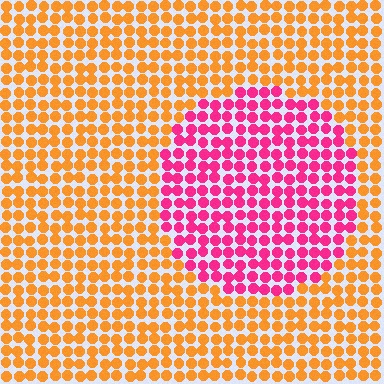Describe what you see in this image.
The image is filled with small orange elements in a uniform arrangement. A circle-shaped region is visible where the elements are tinted to a slightly different hue, forming a subtle color boundary.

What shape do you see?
I see a circle.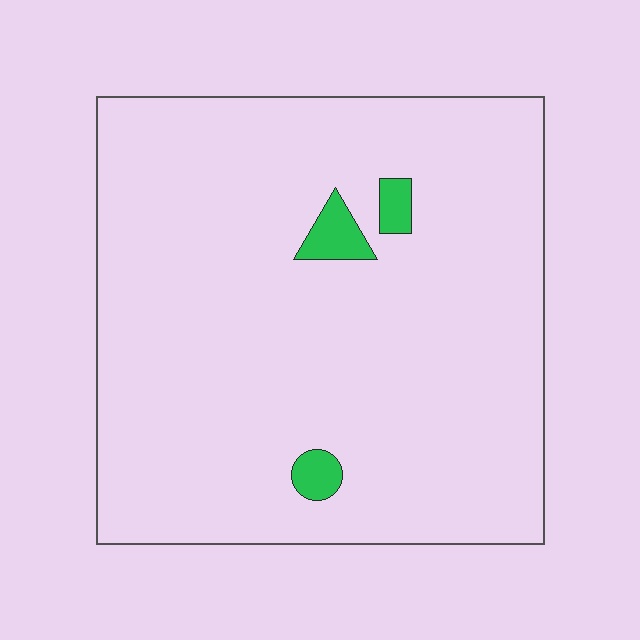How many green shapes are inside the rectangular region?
3.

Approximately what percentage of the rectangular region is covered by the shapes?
Approximately 5%.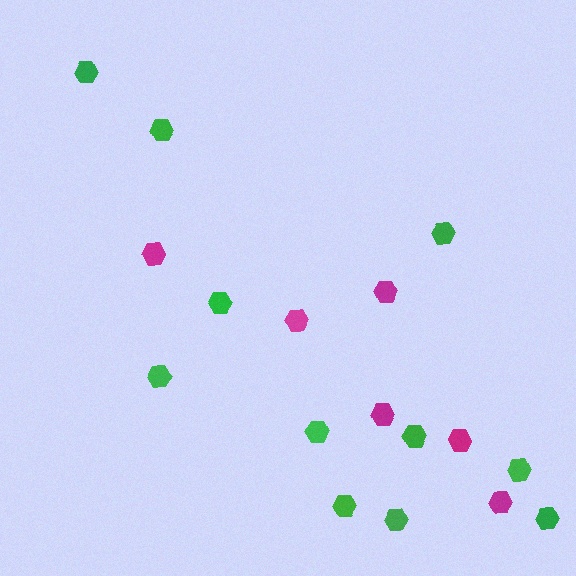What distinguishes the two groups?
There are 2 groups: one group of green hexagons (11) and one group of magenta hexagons (6).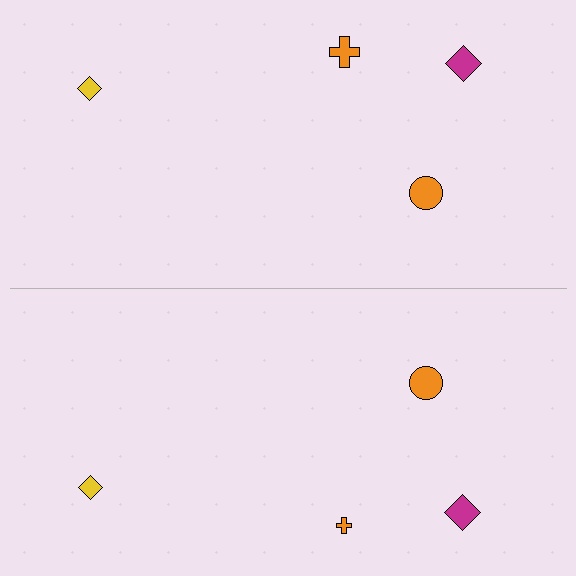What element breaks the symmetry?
The orange cross on the bottom side has a different size than its mirror counterpart.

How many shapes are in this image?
There are 8 shapes in this image.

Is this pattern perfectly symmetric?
No, the pattern is not perfectly symmetric. The orange cross on the bottom side has a different size than its mirror counterpart.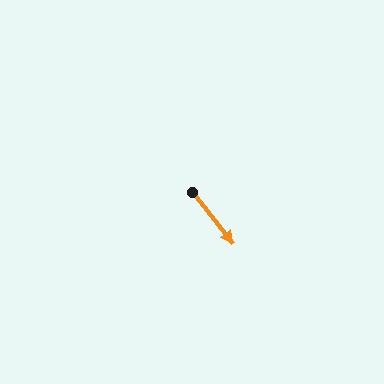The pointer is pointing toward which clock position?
Roughly 5 o'clock.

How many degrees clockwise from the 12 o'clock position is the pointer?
Approximately 142 degrees.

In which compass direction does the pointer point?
Southeast.